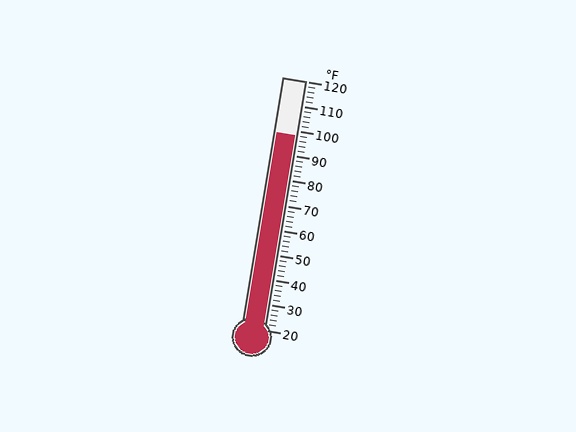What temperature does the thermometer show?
The thermometer shows approximately 98°F.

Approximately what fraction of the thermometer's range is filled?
The thermometer is filled to approximately 80% of its range.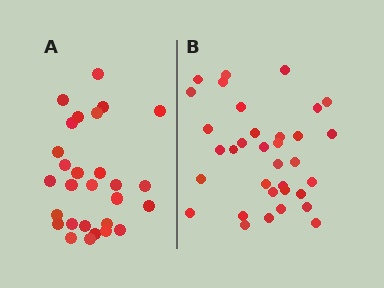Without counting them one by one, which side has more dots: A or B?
Region B (the right region) has more dots.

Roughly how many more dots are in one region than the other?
Region B has about 6 more dots than region A.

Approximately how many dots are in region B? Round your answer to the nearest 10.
About 30 dots. (The exact count is 34, which rounds to 30.)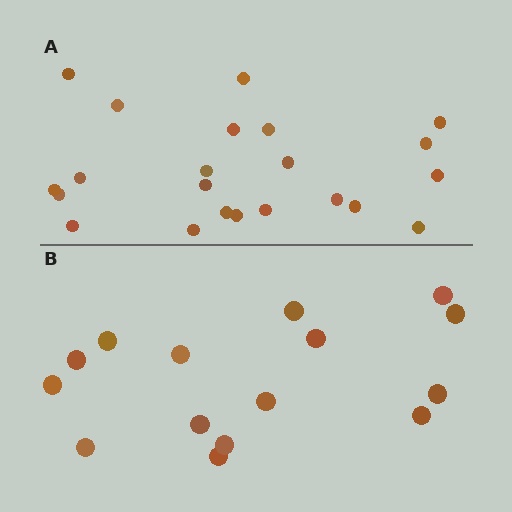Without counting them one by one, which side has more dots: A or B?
Region A (the top region) has more dots.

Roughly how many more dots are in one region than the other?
Region A has roughly 8 or so more dots than region B.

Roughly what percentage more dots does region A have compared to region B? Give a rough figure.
About 45% more.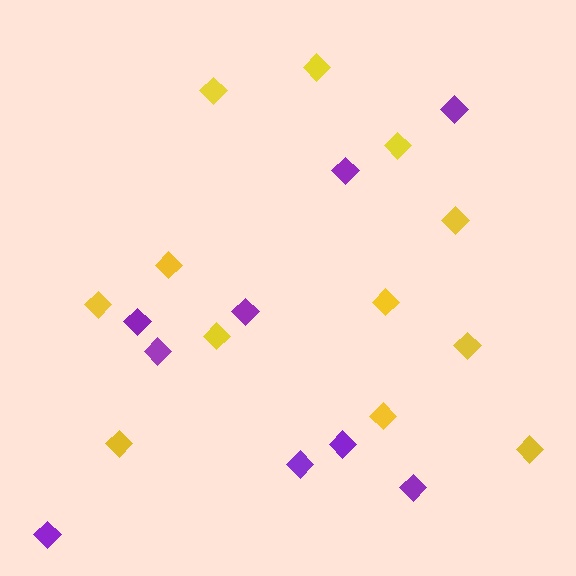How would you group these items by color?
There are 2 groups: one group of yellow diamonds (12) and one group of purple diamonds (9).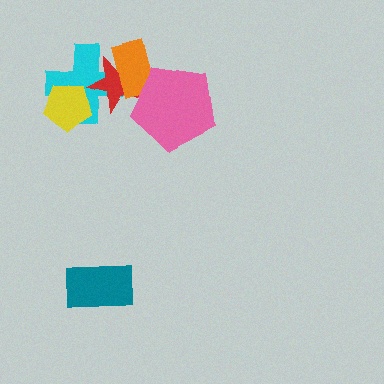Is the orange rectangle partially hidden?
Yes, it is partially covered by another shape.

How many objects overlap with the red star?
3 objects overlap with the red star.